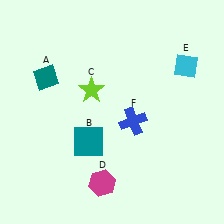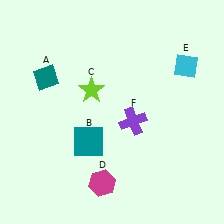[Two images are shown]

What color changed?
The cross (F) changed from blue in Image 1 to purple in Image 2.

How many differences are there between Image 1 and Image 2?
There is 1 difference between the two images.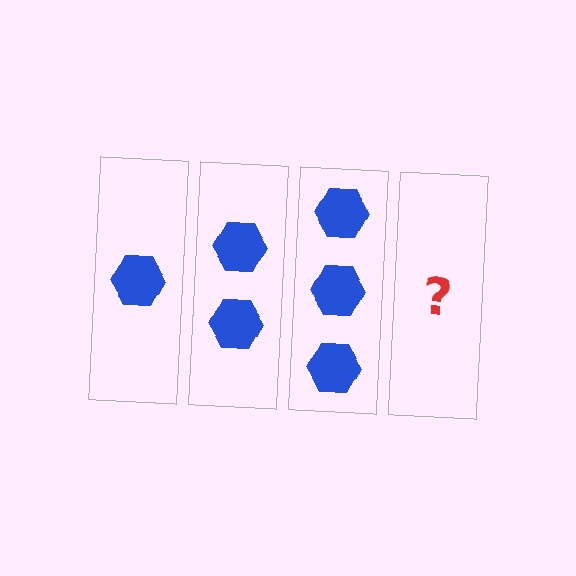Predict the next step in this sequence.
The next step is 4 hexagons.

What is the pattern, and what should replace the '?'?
The pattern is that each step adds one more hexagon. The '?' should be 4 hexagons.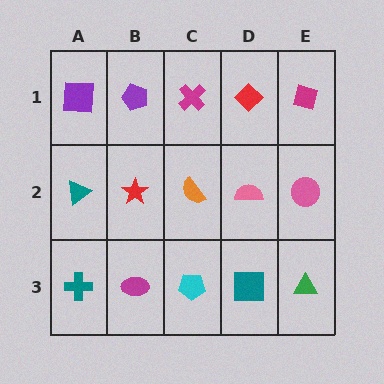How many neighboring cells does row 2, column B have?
4.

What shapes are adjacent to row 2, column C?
A magenta cross (row 1, column C), a cyan pentagon (row 3, column C), a red star (row 2, column B), a pink semicircle (row 2, column D).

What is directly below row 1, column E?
A pink circle.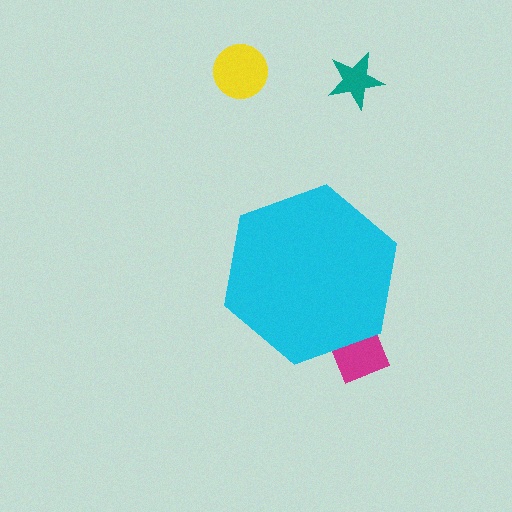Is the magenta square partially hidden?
Yes, the magenta square is partially hidden behind the cyan hexagon.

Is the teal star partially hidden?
No, the teal star is fully visible.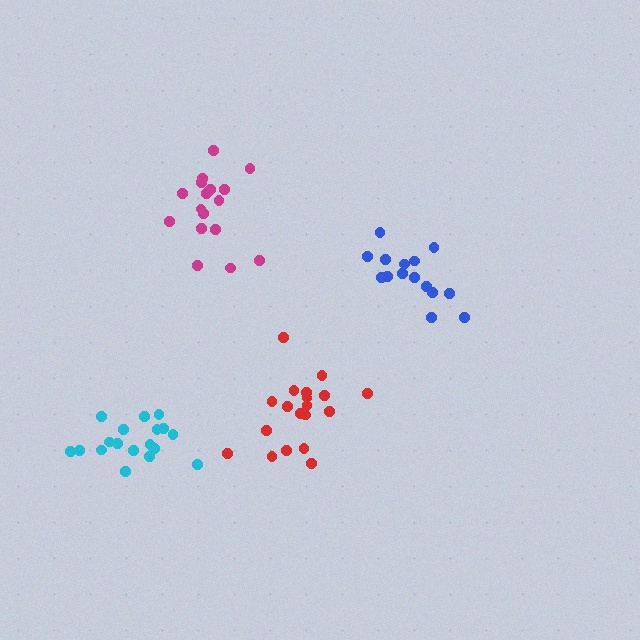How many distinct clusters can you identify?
There are 4 distinct clusters.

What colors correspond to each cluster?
The clusters are colored: red, blue, cyan, magenta.